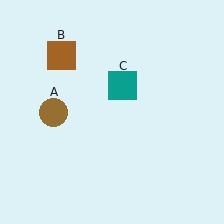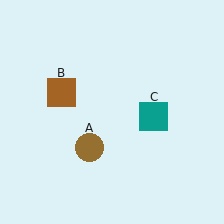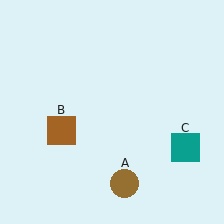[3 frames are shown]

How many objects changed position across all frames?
3 objects changed position: brown circle (object A), brown square (object B), teal square (object C).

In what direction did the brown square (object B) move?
The brown square (object B) moved down.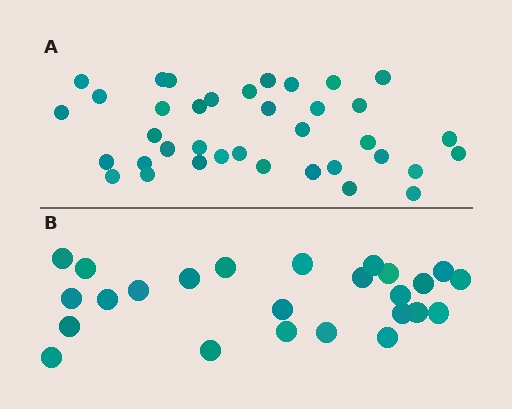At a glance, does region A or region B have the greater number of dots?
Region A (the top region) has more dots.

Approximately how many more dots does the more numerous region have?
Region A has roughly 12 or so more dots than region B.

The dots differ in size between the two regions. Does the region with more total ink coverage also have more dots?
No. Region B has more total ink coverage because its dots are larger, but region A actually contains more individual dots. Total area can be misleading — the number of items is what matters here.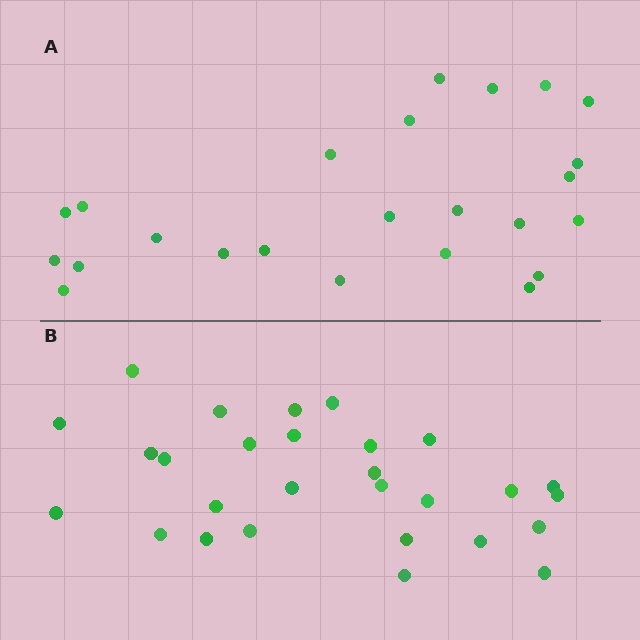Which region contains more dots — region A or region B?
Region B (the bottom region) has more dots.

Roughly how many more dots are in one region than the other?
Region B has about 4 more dots than region A.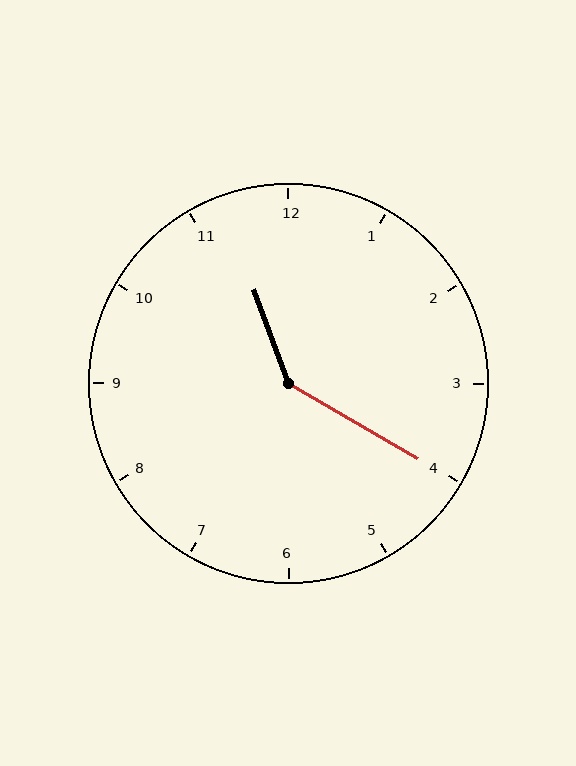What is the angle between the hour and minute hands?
Approximately 140 degrees.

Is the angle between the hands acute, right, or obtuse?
It is obtuse.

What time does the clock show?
11:20.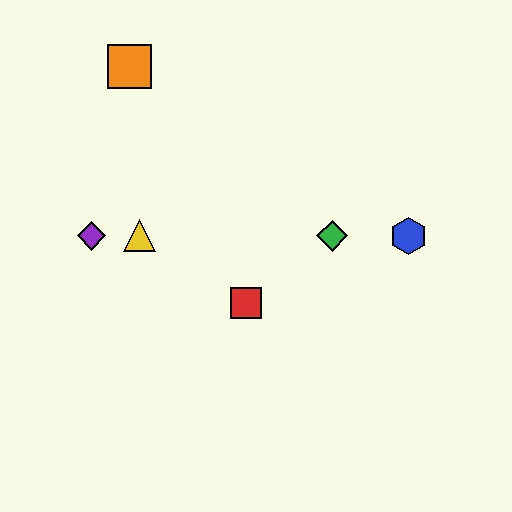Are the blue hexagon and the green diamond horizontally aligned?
Yes, both are at y≈236.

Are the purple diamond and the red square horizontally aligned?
No, the purple diamond is at y≈236 and the red square is at y≈303.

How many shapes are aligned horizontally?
4 shapes (the blue hexagon, the green diamond, the yellow triangle, the purple diamond) are aligned horizontally.